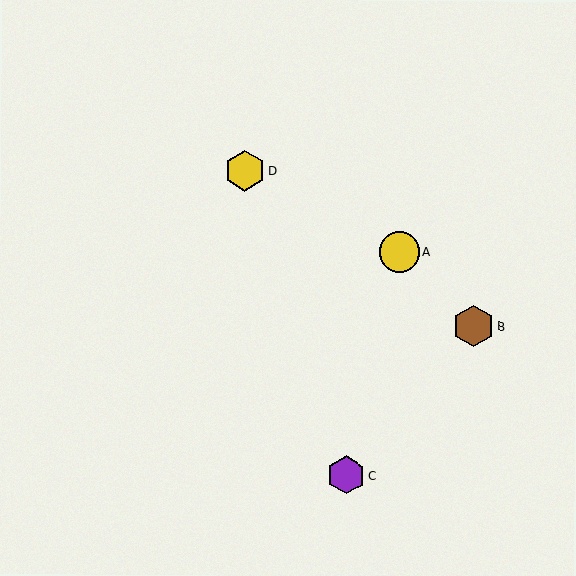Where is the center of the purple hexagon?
The center of the purple hexagon is at (346, 475).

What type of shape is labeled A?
Shape A is a yellow circle.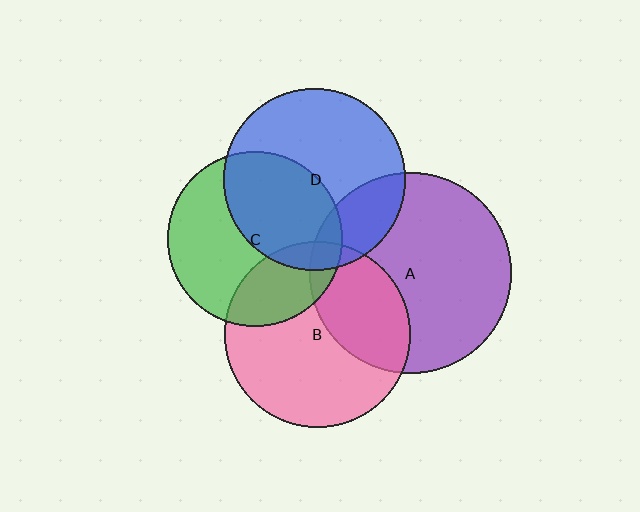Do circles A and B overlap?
Yes.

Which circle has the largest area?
Circle A (purple).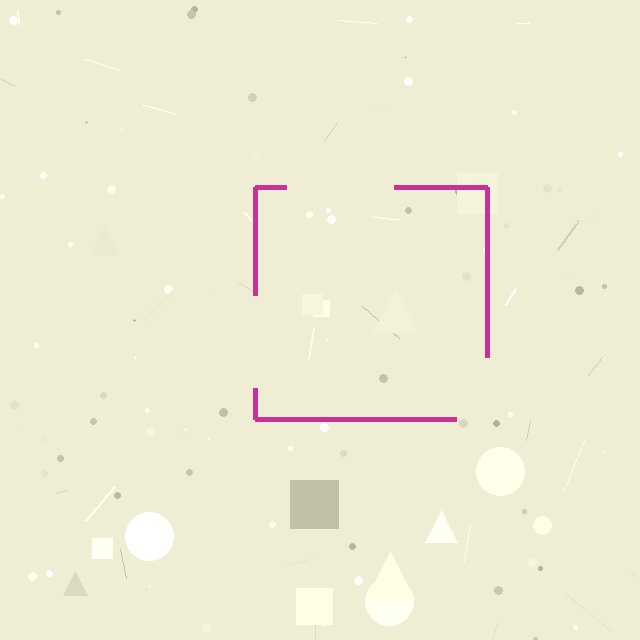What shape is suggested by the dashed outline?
The dashed outline suggests a square.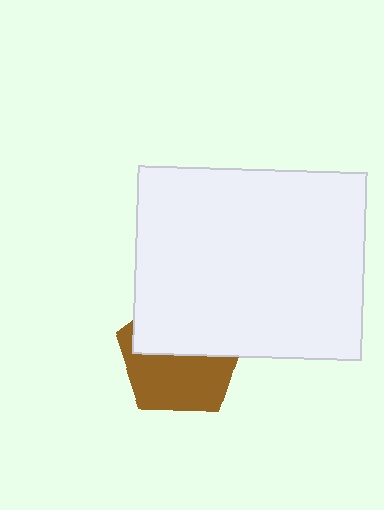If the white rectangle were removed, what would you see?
You would see the complete brown pentagon.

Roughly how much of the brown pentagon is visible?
About half of it is visible (roughly 53%).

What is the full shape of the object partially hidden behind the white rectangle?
The partially hidden object is a brown pentagon.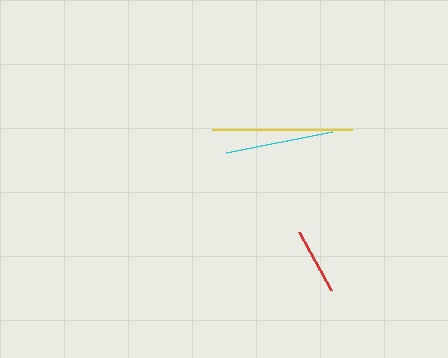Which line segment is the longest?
The yellow line is the longest at approximately 140 pixels.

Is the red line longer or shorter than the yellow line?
The yellow line is longer than the red line.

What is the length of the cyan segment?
The cyan segment is approximately 107 pixels long.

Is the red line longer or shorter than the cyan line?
The cyan line is longer than the red line.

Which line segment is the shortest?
The red line is the shortest at approximately 66 pixels.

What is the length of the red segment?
The red segment is approximately 66 pixels long.